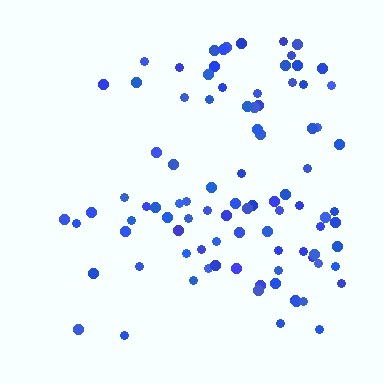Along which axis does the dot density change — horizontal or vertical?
Horizontal.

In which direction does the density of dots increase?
From left to right, with the right side densest.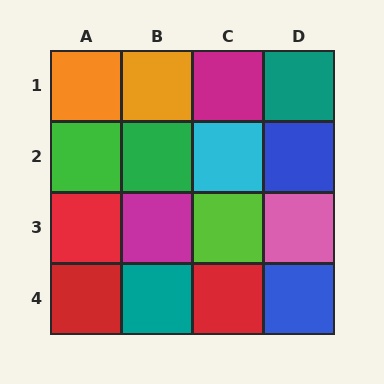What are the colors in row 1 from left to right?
Orange, orange, magenta, teal.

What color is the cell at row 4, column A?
Red.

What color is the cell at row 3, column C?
Lime.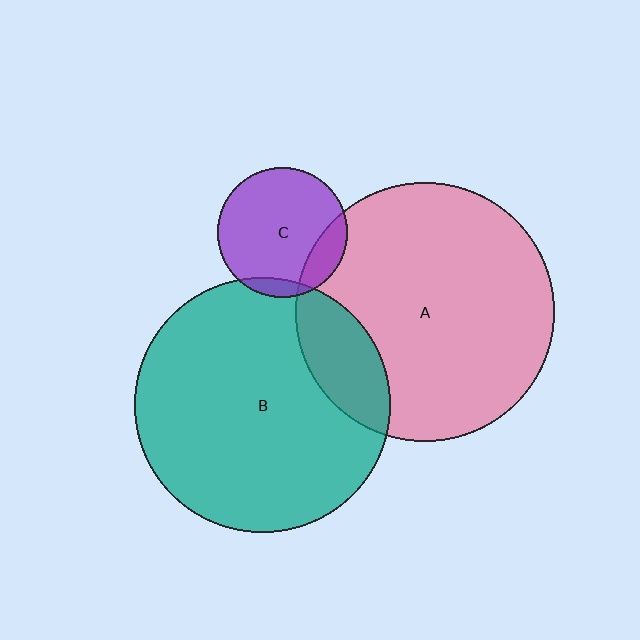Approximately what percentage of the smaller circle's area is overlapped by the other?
Approximately 5%.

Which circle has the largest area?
Circle A (pink).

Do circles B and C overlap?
Yes.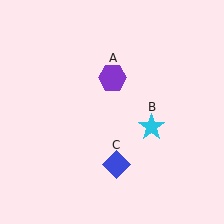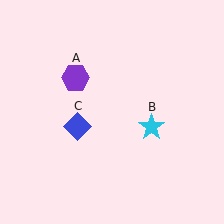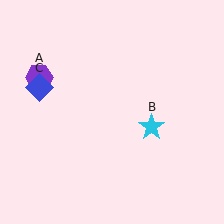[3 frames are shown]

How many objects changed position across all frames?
2 objects changed position: purple hexagon (object A), blue diamond (object C).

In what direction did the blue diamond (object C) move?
The blue diamond (object C) moved up and to the left.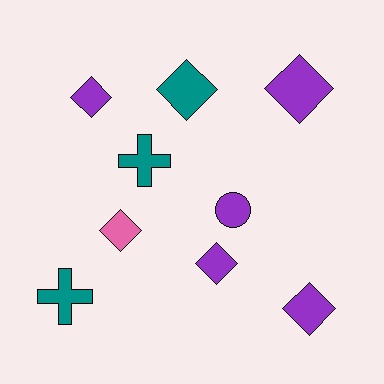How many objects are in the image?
There are 9 objects.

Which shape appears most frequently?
Diamond, with 6 objects.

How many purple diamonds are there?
There are 4 purple diamonds.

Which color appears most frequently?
Purple, with 5 objects.